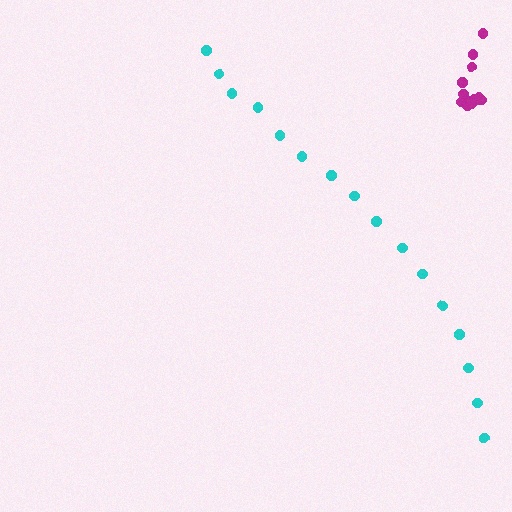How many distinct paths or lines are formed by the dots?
There are 2 distinct paths.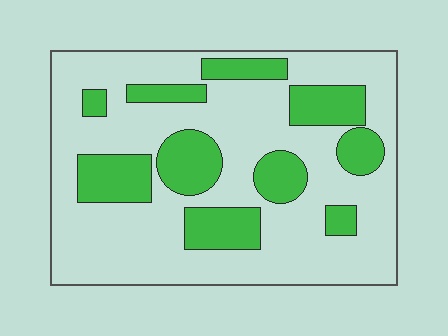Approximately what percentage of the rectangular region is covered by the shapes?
Approximately 30%.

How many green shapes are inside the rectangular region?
10.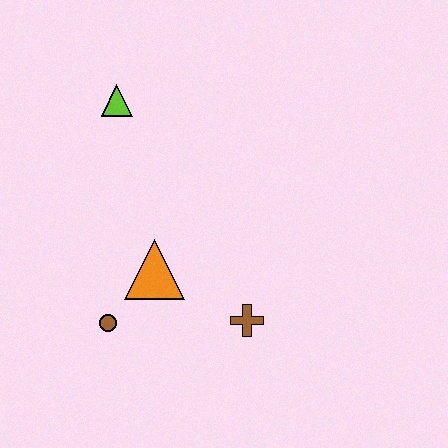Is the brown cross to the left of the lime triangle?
No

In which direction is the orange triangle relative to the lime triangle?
The orange triangle is below the lime triangle.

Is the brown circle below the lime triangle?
Yes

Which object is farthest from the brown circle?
The lime triangle is farthest from the brown circle.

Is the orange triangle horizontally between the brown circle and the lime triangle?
No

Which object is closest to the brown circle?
The orange triangle is closest to the brown circle.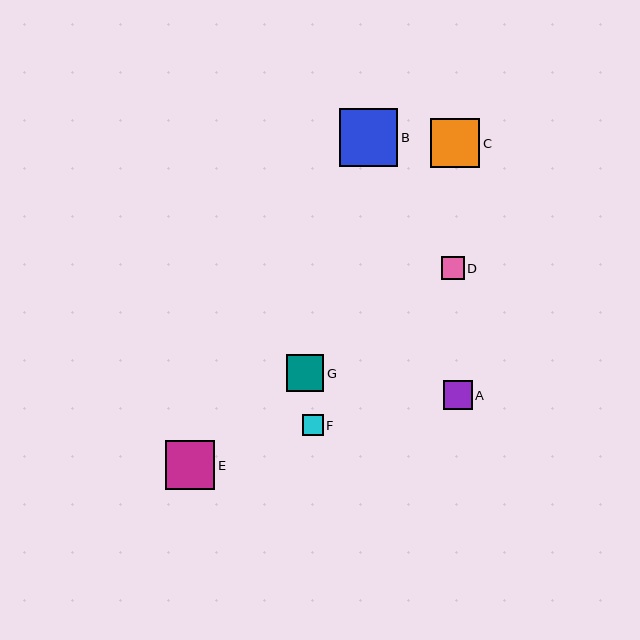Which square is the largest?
Square B is the largest with a size of approximately 58 pixels.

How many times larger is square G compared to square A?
Square G is approximately 1.3 times the size of square A.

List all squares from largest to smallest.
From largest to smallest: B, E, C, G, A, D, F.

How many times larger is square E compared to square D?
Square E is approximately 2.2 times the size of square D.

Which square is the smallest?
Square F is the smallest with a size of approximately 21 pixels.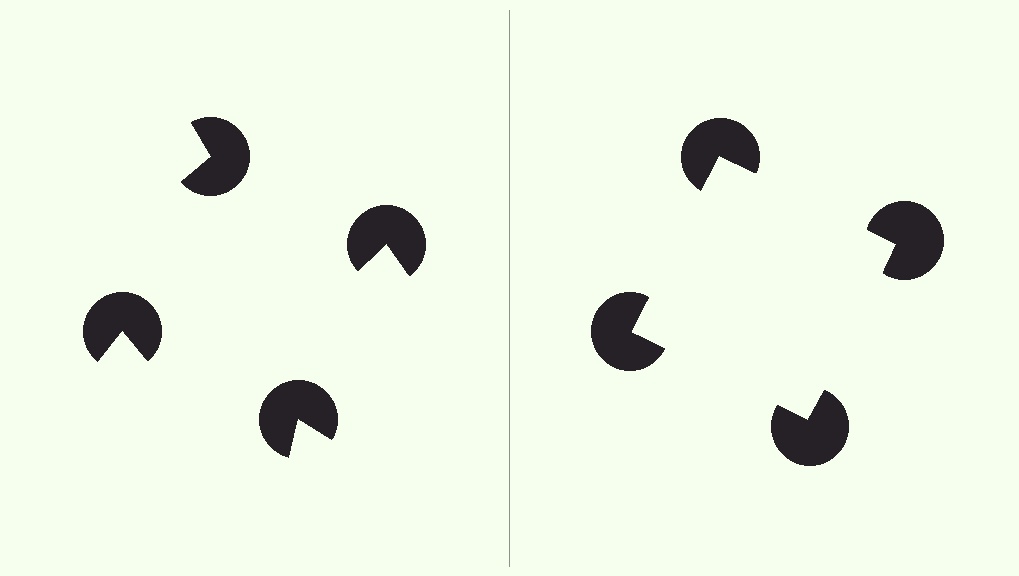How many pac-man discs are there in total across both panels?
8 — 4 on each side.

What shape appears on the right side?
An illusory square.